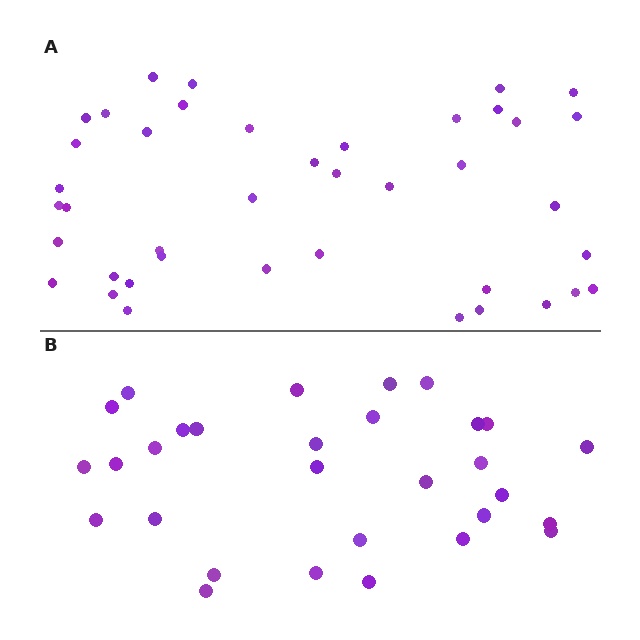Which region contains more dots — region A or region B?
Region A (the top region) has more dots.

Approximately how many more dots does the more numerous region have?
Region A has roughly 12 or so more dots than region B.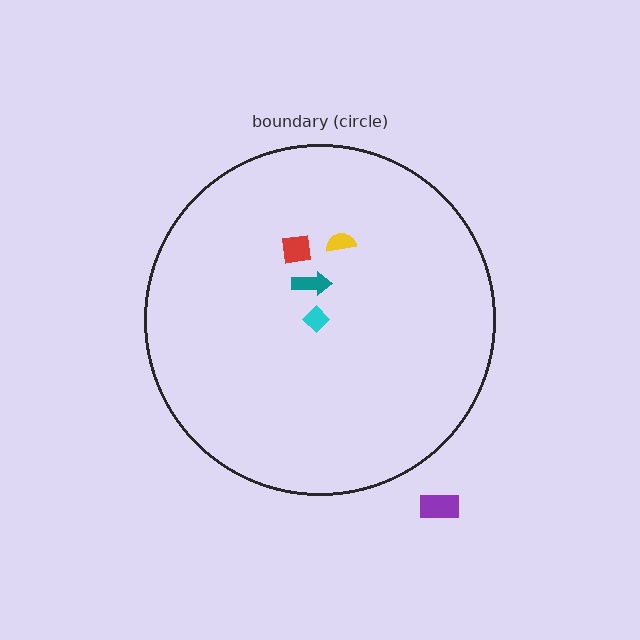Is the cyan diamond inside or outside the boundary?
Inside.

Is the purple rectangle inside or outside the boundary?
Outside.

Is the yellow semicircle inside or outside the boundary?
Inside.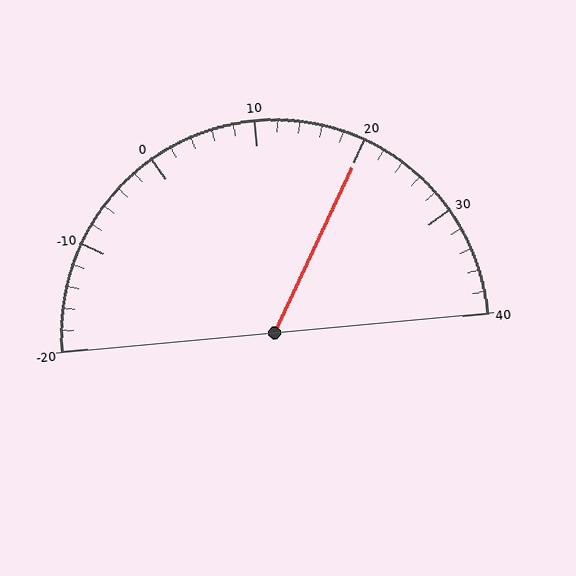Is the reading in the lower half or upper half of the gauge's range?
The reading is in the upper half of the range (-20 to 40).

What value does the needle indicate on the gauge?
The needle indicates approximately 20.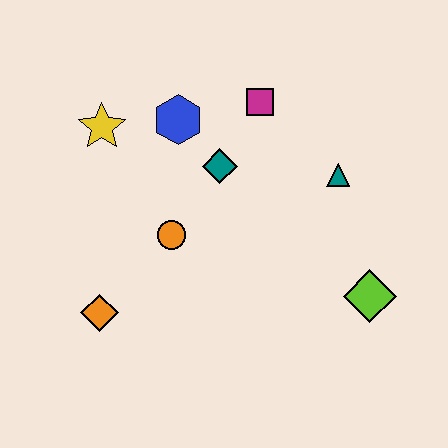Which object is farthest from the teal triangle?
The orange diamond is farthest from the teal triangle.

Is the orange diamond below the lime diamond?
Yes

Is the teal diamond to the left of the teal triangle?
Yes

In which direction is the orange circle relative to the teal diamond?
The orange circle is below the teal diamond.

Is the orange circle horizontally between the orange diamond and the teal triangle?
Yes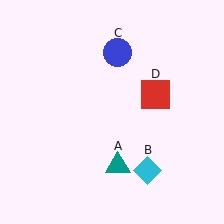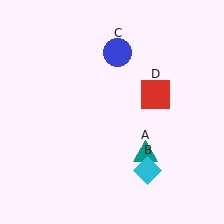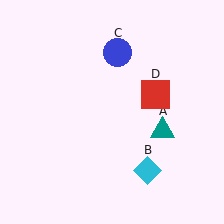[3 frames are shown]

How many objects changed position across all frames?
1 object changed position: teal triangle (object A).